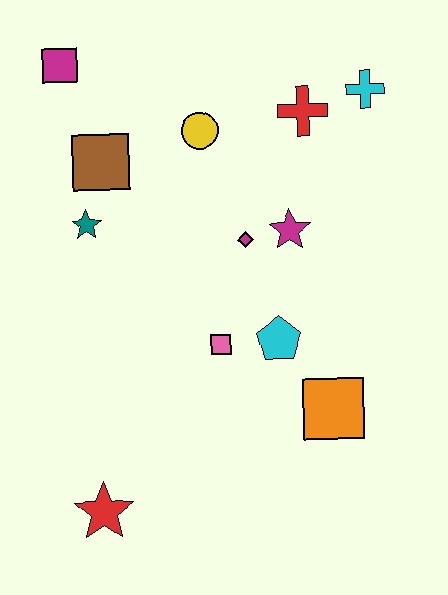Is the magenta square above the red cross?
Yes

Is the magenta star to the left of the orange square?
Yes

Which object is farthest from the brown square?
The red star is farthest from the brown square.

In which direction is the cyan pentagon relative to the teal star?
The cyan pentagon is to the right of the teal star.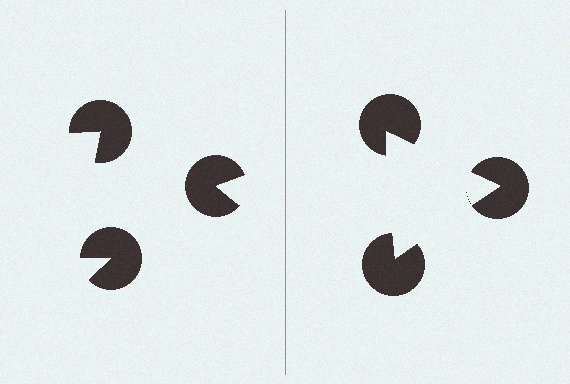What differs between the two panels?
The pac-man discs are positioned identically on both sides; only the wedge orientations differ. On the right they align to a triangle; on the left they are misaligned.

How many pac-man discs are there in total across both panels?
6 — 3 on each side.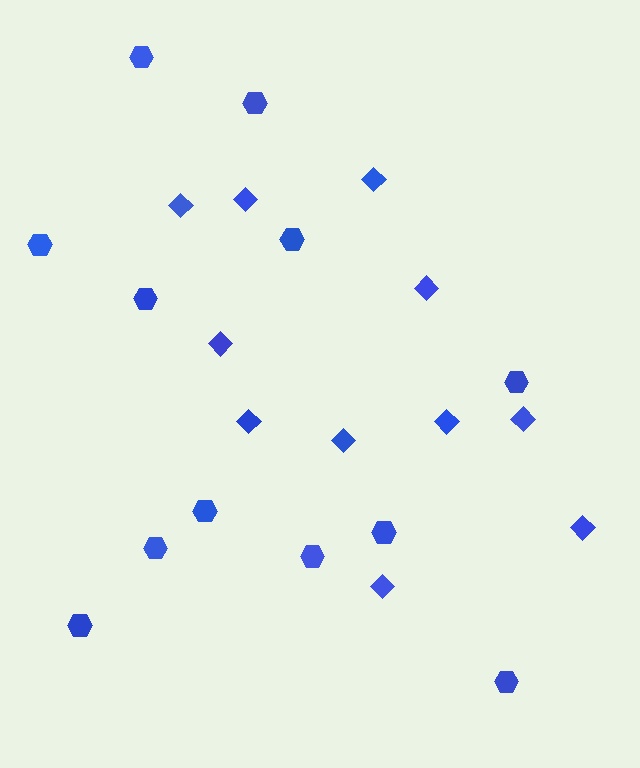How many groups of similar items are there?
There are 2 groups: one group of hexagons (12) and one group of diamonds (11).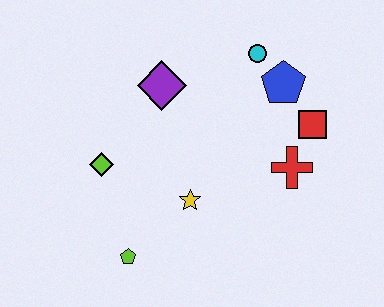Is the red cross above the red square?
No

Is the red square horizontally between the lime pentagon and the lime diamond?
No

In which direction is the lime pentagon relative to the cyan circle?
The lime pentagon is below the cyan circle.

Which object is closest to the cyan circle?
The blue pentagon is closest to the cyan circle.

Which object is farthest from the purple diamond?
The lime pentagon is farthest from the purple diamond.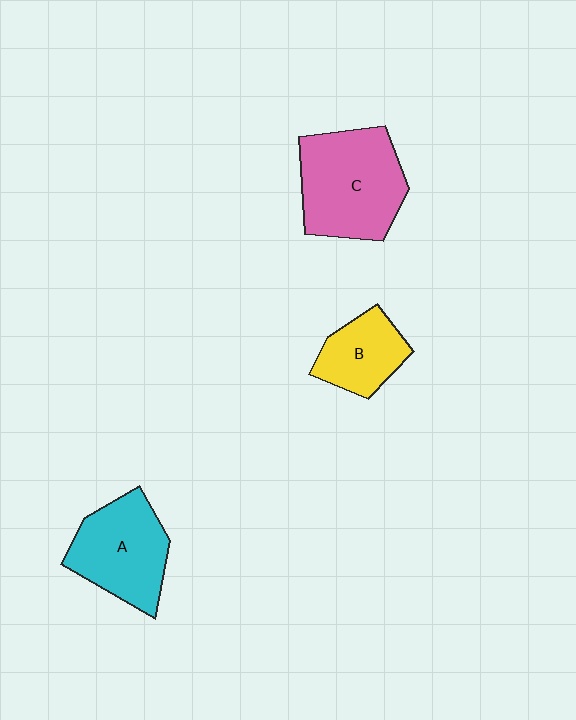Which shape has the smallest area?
Shape B (yellow).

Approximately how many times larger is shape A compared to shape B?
Approximately 1.5 times.